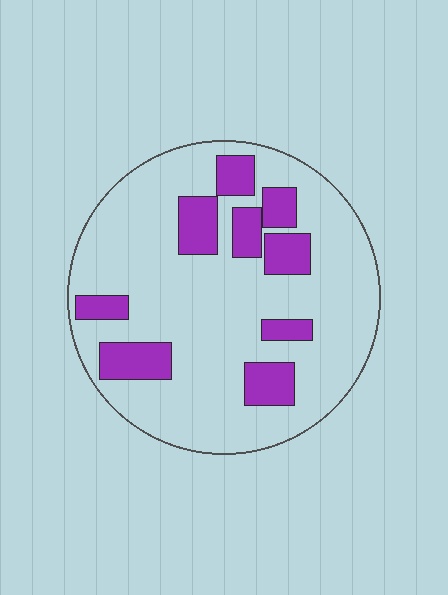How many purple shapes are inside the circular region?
9.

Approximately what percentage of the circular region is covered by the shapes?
Approximately 20%.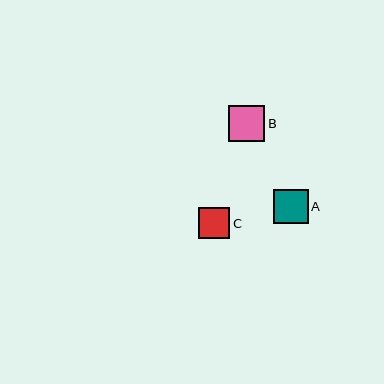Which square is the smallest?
Square C is the smallest with a size of approximately 31 pixels.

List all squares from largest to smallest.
From largest to smallest: B, A, C.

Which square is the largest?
Square B is the largest with a size of approximately 36 pixels.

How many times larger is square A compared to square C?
Square A is approximately 1.1 times the size of square C.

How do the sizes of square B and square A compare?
Square B and square A are approximately the same size.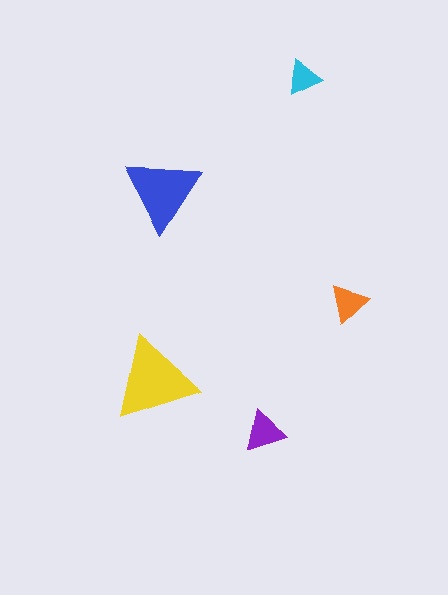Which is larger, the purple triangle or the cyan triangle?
The purple one.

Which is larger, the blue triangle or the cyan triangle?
The blue one.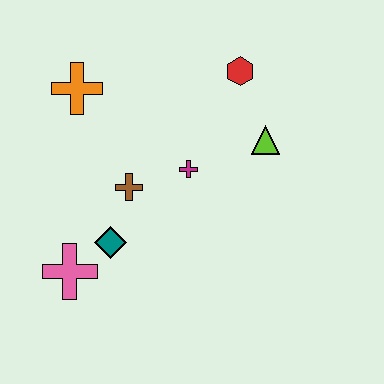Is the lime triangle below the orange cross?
Yes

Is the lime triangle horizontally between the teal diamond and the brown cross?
No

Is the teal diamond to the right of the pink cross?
Yes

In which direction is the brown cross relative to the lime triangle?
The brown cross is to the left of the lime triangle.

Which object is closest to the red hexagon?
The lime triangle is closest to the red hexagon.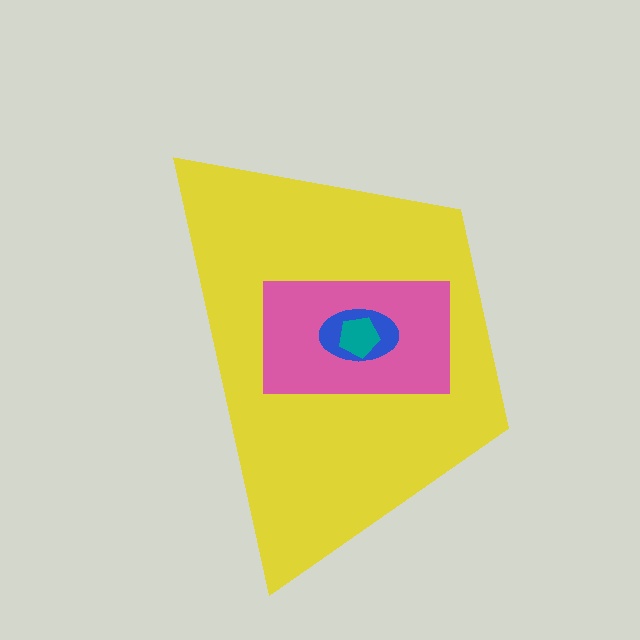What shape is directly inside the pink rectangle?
The blue ellipse.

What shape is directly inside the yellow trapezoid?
The pink rectangle.